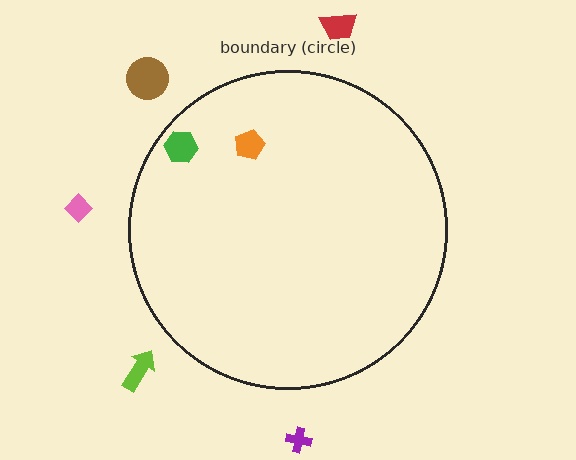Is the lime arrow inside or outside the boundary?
Outside.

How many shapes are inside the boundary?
2 inside, 5 outside.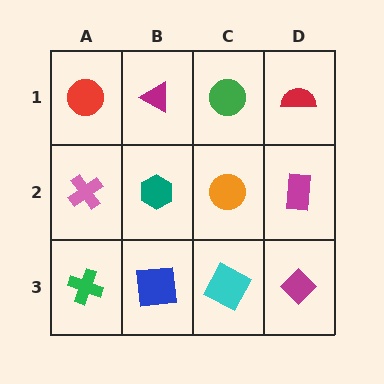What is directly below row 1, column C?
An orange circle.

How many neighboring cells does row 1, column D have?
2.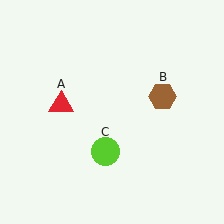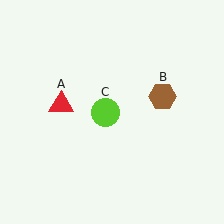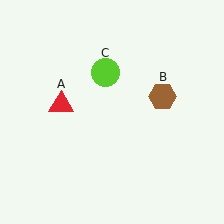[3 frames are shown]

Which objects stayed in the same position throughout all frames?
Red triangle (object A) and brown hexagon (object B) remained stationary.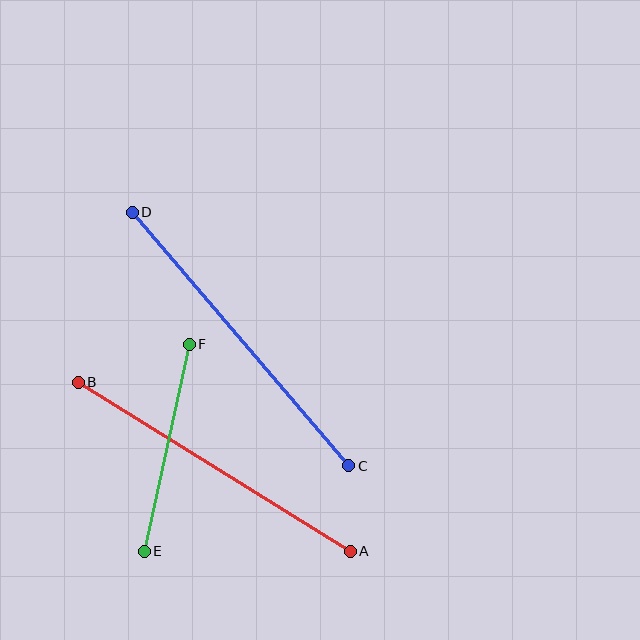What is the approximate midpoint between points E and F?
The midpoint is at approximately (167, 448) pixels.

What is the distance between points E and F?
The distance is approximately 212 pixels.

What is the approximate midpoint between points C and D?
The midpoint is at approximately (241, 339) pixels.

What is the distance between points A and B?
The distance is approximately 320 pixels.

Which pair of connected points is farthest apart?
Points C and D are farthest apart.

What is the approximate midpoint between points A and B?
The midpoint is at approximately (214, 467) pixels.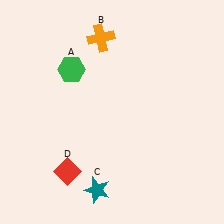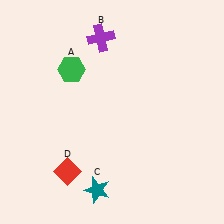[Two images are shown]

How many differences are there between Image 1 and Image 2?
There is 1 difference between the two images.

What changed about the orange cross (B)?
In Image 1, B is orange. In Image 2, it changed to purple.